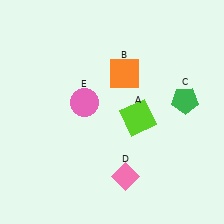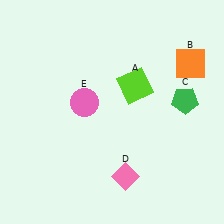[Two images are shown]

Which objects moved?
The objects that moved are: the lime square (A), the orange square (B).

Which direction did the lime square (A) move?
The lime square (A) moved up.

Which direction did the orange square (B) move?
The orange square (B) moved right.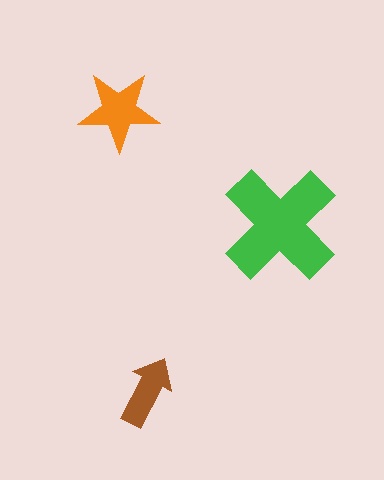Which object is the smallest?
The brown arrow.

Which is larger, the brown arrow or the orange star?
The orange star.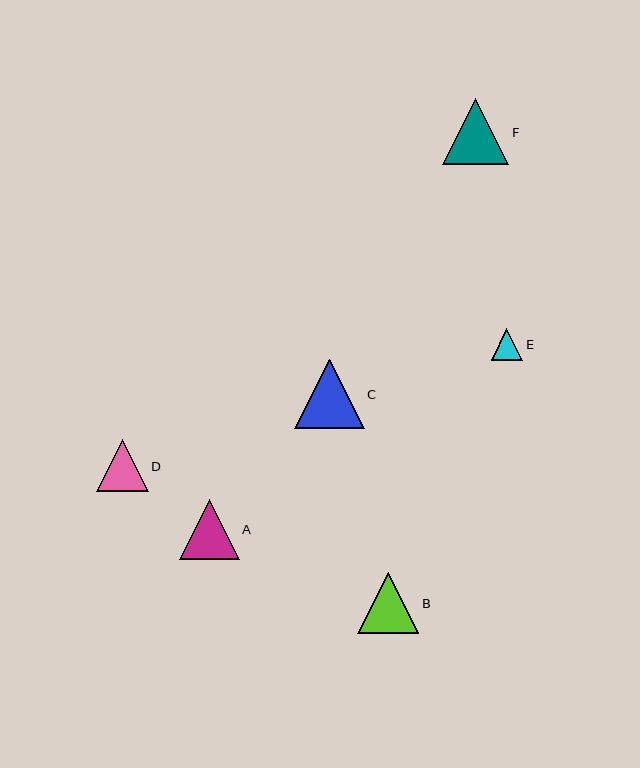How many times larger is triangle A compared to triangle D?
Triangle A is approximately 1.2 times the size of triangle D.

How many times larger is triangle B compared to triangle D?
Triangle B is approximately 1.2 times the size of triangle D.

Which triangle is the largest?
Triangle C is the largest with a size of approximately 69 pixels.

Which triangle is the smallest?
Triangle E is the smallest with a size of approximately 31 pixels.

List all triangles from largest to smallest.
From largest to smallest: C, F, B, A, D, E.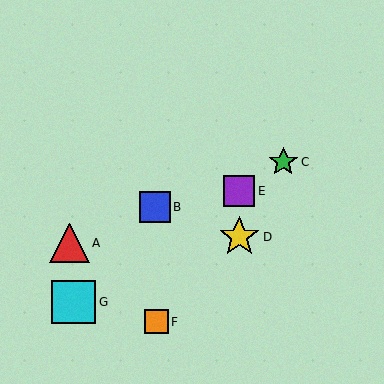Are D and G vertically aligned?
No, D is at x≈239 and G is at x≈74.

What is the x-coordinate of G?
Object G is at x≈74.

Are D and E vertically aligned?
Yes, both are at x≈239.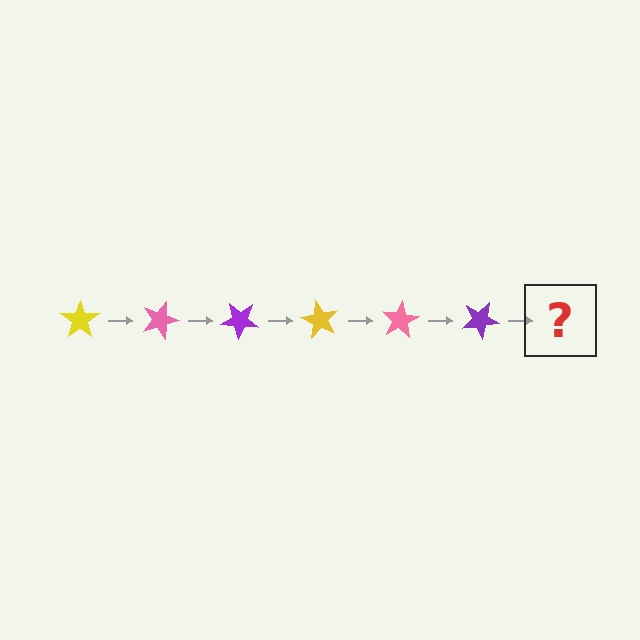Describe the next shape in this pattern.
It should be a yellow star, rotated 120 degrees from the start.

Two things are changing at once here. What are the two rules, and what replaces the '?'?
The two rules are that it rotates 20 degrees each step and the color cycles through yellow, pink, and purple. The '?' should be a yellow star, rotated 120 degrees from the start.